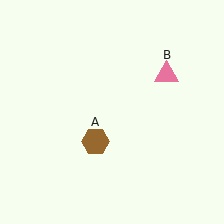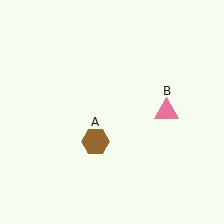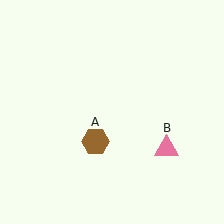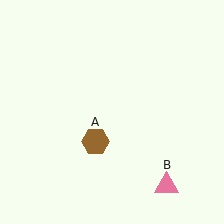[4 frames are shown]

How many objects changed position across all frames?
1 object changed position: pink triangle (object B).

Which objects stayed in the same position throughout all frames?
Brown hexagon (object A) remained stationary.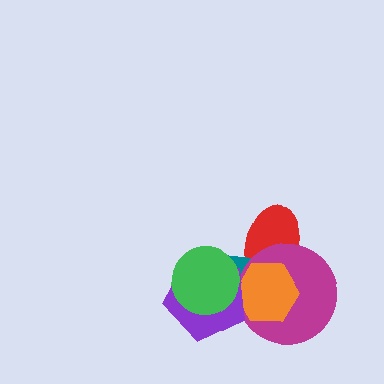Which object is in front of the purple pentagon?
The green circle is in front of the purple pentagon.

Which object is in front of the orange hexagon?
The purple pentagon is in front of the orange hexagon.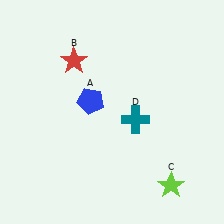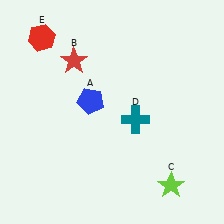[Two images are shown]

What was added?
A red hexagon (E) was added in Image 2.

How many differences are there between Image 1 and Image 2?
There is 1 difference between the two images.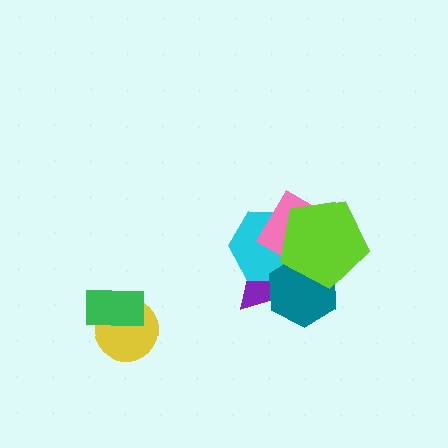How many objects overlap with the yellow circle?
1 object overlaps with the yellow circle.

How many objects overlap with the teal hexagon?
3 objects overlap with the teal hexagon.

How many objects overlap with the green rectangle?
1 object overlaps with the green rectangle.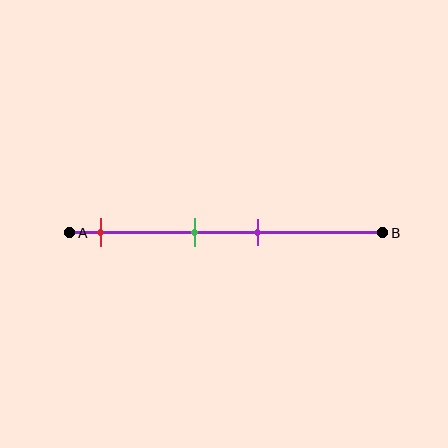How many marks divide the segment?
There are 3 marks dividing the segment.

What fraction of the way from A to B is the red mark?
The red mark is approximately 10% (0.1) of the way from A to B.